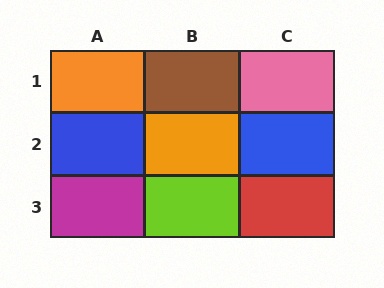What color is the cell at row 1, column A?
Orange.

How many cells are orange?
2 cells are orange.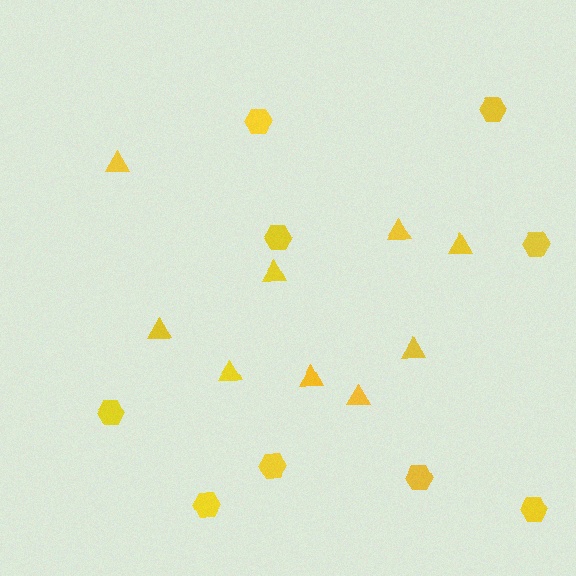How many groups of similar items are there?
There are 2 groups: one group of triangles (9) and one group of hexagons (9).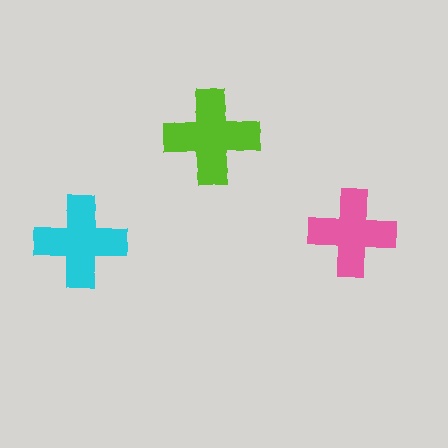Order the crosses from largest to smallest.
the lime one, the cyan one, the pink one.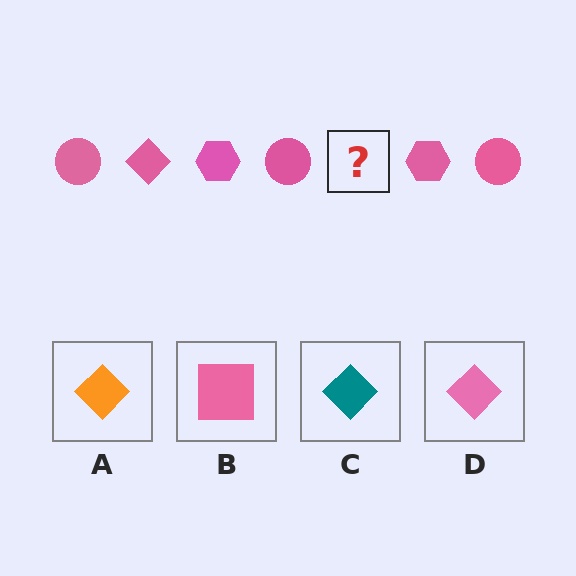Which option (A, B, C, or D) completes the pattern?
D.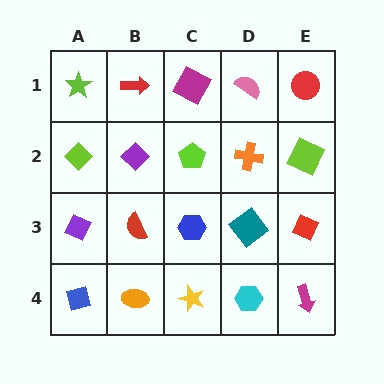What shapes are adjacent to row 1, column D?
An orange cross (row 2, column D), a magenta square (row 1, column C), a red circle (row 1, column E).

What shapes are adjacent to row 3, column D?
An orange cross (row 2, column D), a cyan hexagon (row 4, column D), a blue hexagon (row 3, column C), a red diamond (row 3, column E).